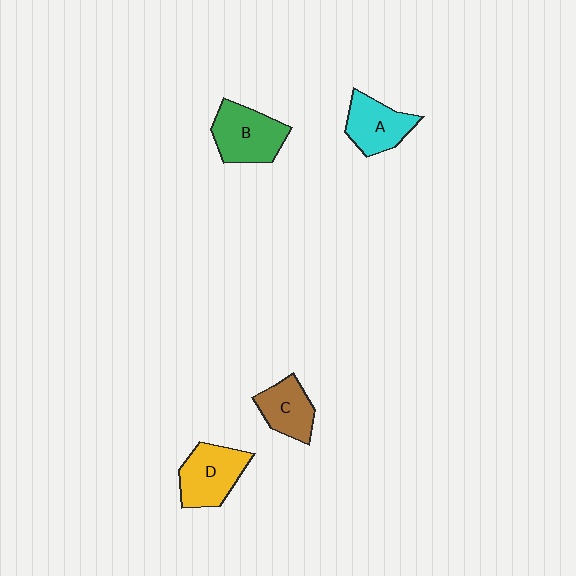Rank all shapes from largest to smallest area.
From largest to smallest: B (green), D (yellow), A (cyan), C (brown).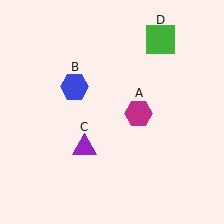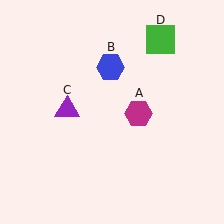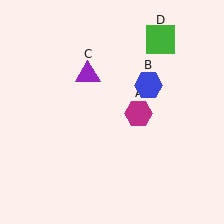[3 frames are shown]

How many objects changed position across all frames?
2 objects changed position: blue hexagon (object B), purple triangle (object C).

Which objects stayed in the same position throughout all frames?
Magenta hexagon (object A) and green square (object D) remained stationary.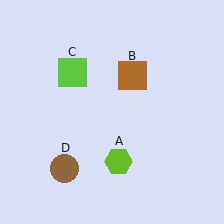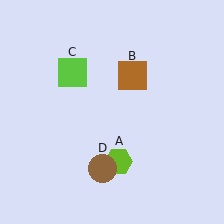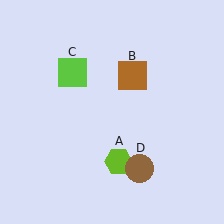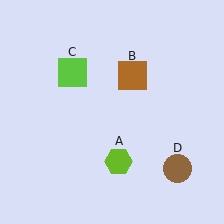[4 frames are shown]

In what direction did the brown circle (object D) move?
The brown circle (object D) moved right.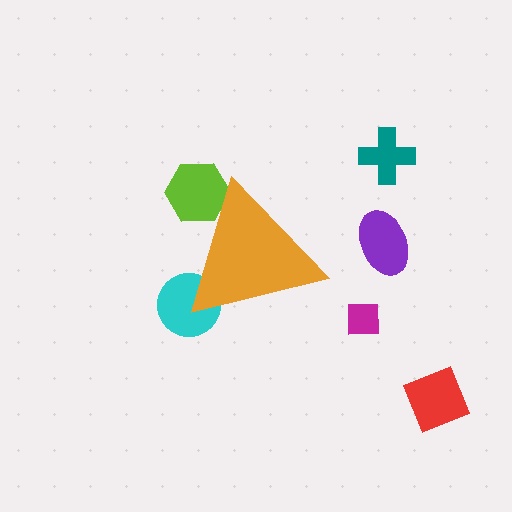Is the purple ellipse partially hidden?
No, the purple ellipse is fully visible.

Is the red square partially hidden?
No, the red square is fully visible.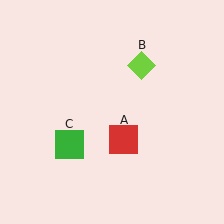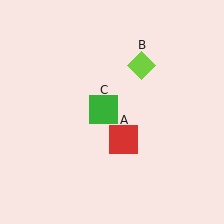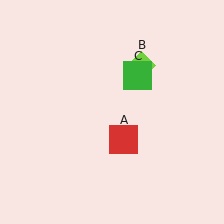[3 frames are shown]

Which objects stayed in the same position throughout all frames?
Red square (object A) and lime diamond (object B) remained stationary.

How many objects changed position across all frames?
1 object changed position: green square (object C).